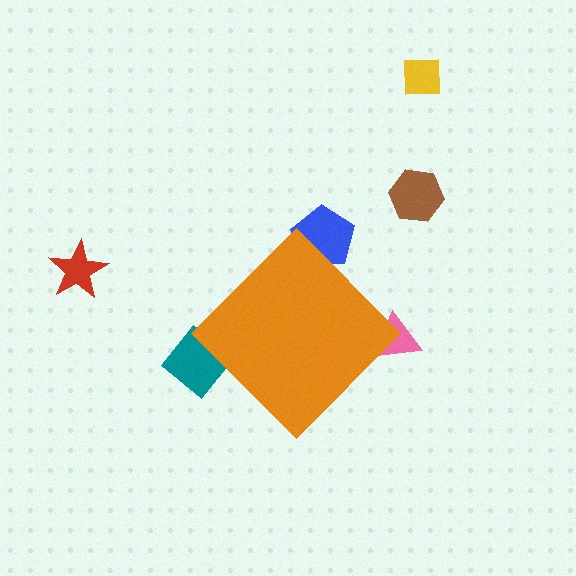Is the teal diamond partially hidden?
Yes, the teal diamond is partially hidden behind the orange diamond.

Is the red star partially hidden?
No, the red star is fully visible.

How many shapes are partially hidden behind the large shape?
3 shapes are partially hidden.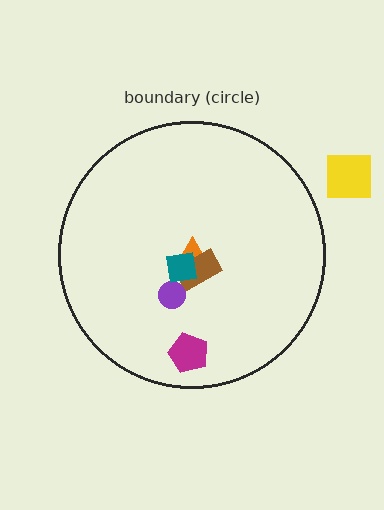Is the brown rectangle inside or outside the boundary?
Inside.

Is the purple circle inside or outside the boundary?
Inside.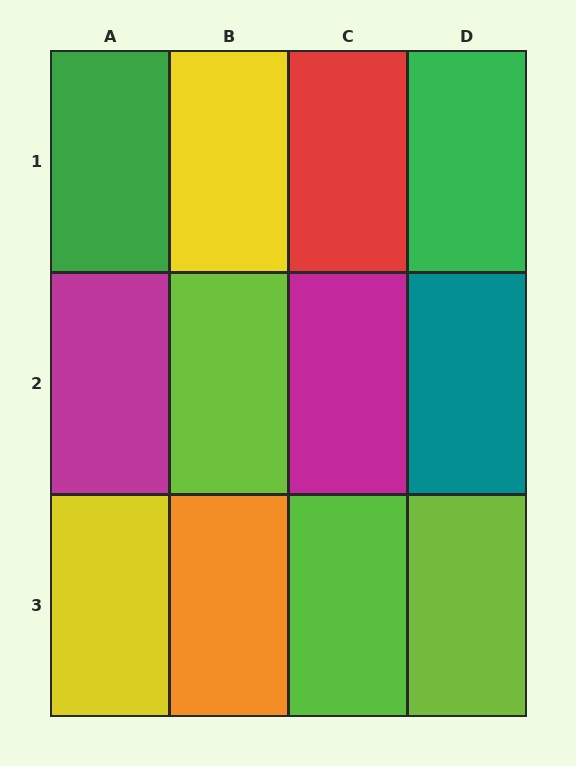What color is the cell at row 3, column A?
Yellow.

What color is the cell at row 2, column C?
Magenta.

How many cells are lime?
3 cells are lime.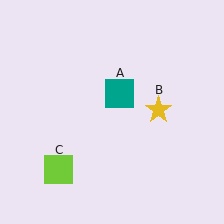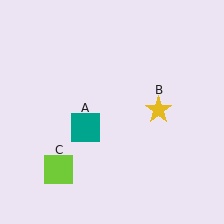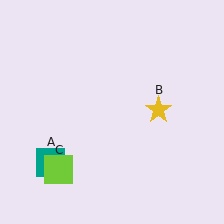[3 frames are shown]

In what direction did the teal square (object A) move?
The teal square (object A) moved down and to the left.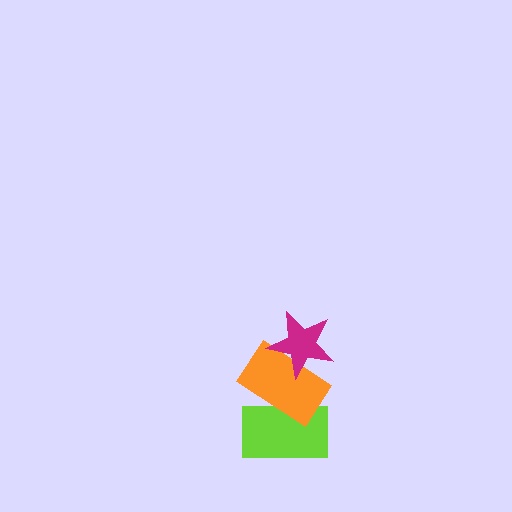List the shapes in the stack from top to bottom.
From top to bottom: the magenta star, the orange rectangle, the lime rectangle.